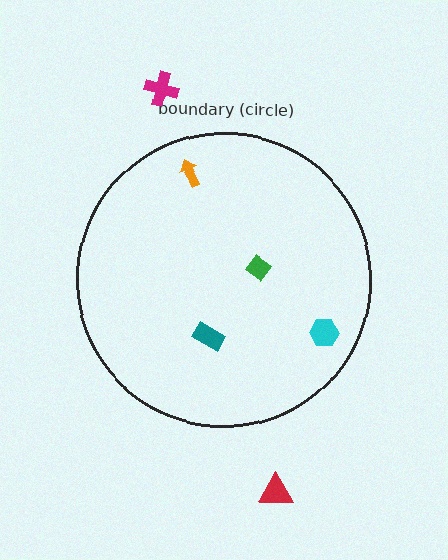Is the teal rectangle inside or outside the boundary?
Inside.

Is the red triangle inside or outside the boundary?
Outside.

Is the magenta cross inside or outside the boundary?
Outside.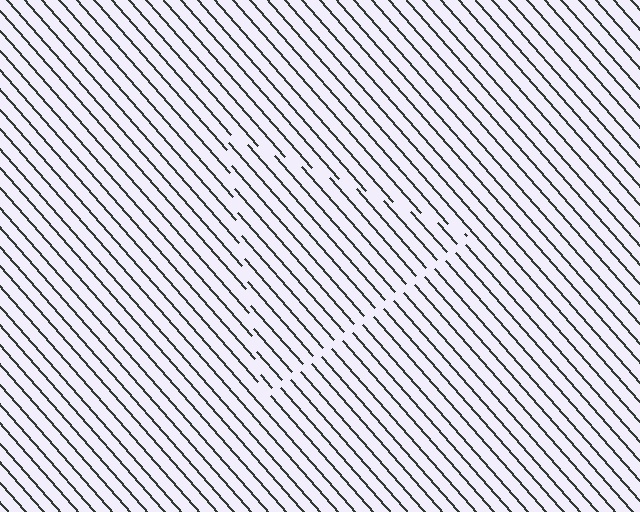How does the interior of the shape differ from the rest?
The interior of the shape contains the same grating, shifted by half a period — the contour is defined by the phase discontinuity where line-ends from the inner and outer gratings abut.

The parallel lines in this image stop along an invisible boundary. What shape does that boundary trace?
An illusory triangle. The interior of the shape contains the same grating, shifted by half a period — the contour is defined by the phase discontinuity where line-ends from the inner and outer gratings abut.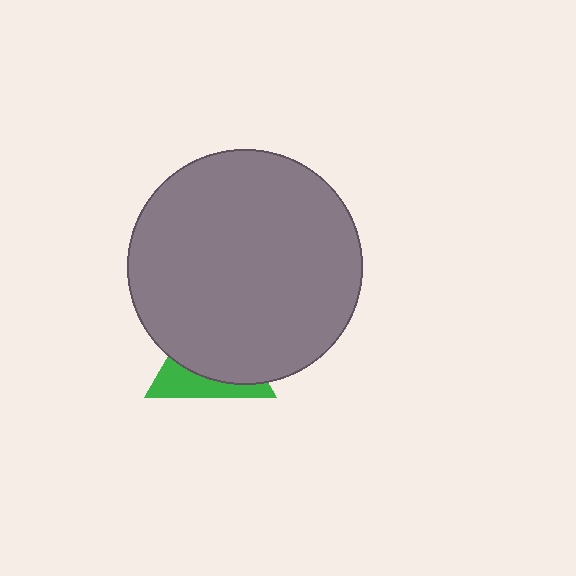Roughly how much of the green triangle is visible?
A small part of it is visible (roughly 33%).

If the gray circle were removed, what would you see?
You would see the complete green triangle.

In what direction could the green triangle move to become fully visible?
The green triangle could move down. That would shift it out from behind the gray circle entirely.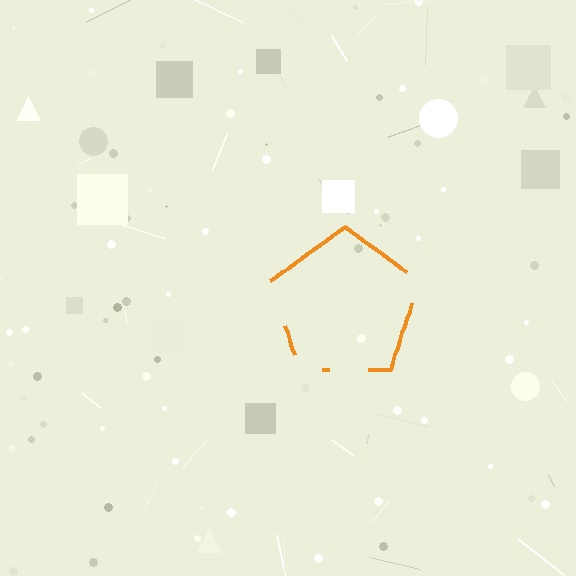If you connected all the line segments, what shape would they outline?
They would outline a pentagon.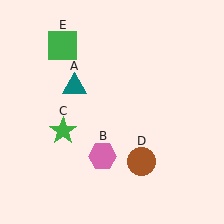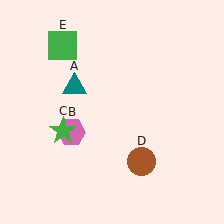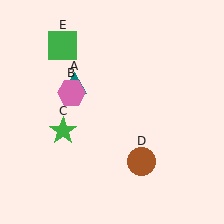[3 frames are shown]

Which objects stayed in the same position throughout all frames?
Teal triangle (object A) and green star (object C) and brown circle (object D) and green square (object E) remained stationary.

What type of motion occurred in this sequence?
The pink hexagon (object B) rotated clockwise around the center of the scene.